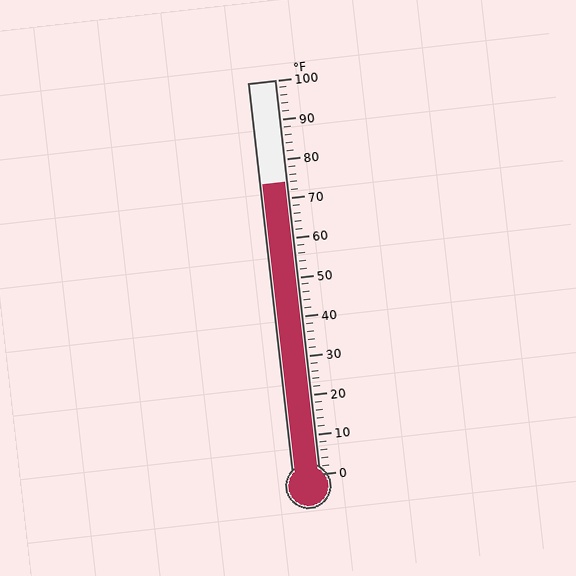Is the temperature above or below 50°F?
The temperature is above 50°F.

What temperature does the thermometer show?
The thermometer shows approximately 74°F.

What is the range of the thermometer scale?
The thermometer scale ranges from 0°F to 100°F.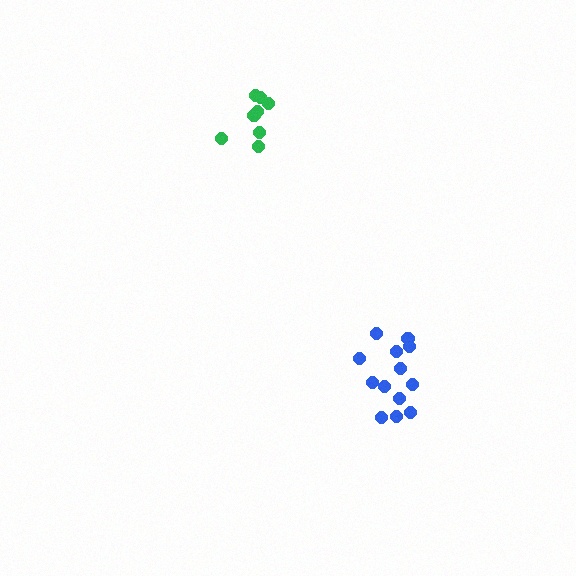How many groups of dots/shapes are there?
There are 2 groups.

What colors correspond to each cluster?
The clusters are colored: blue, green.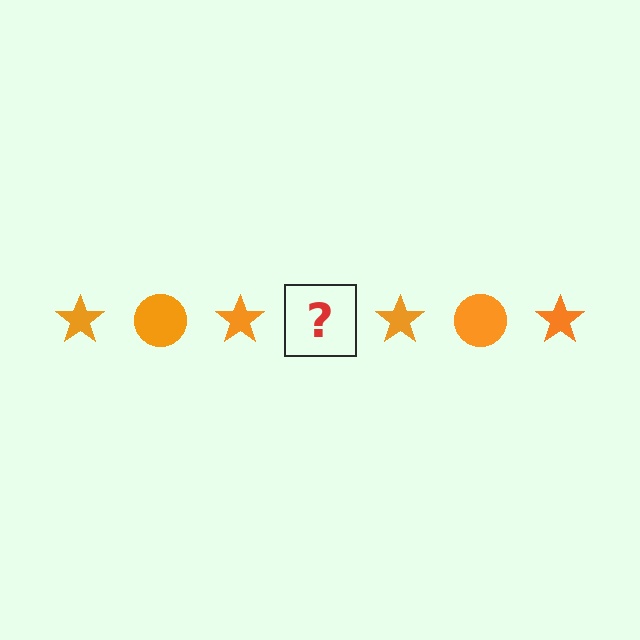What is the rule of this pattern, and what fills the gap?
The rule is that the pattern cycles through star, circle shapes in orange. The gap should be filled with an orange circle.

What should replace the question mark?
The question mark should be replaced with an orange circle.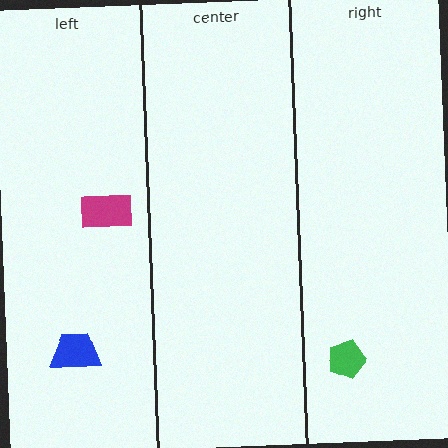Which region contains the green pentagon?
The right region.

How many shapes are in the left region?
2.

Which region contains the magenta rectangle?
The left region.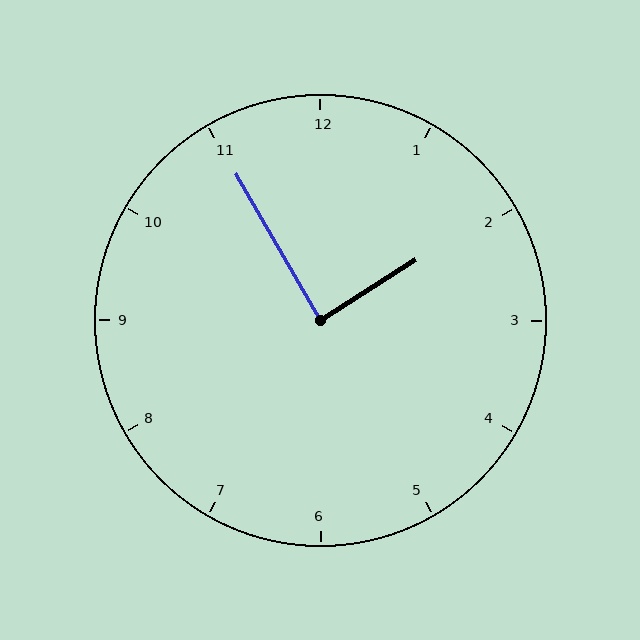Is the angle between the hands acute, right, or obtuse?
It is right.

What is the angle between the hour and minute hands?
Approximately 88 degrees.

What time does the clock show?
1:55.